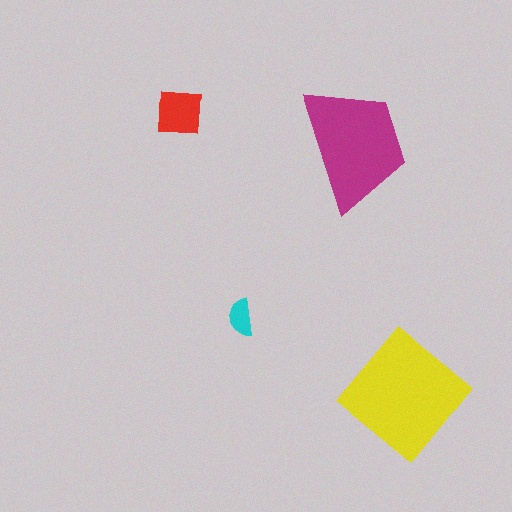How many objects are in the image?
There are 4 objects in the image.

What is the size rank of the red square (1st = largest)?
3rd.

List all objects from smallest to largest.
The cyan semicircle, the red square, the magenta trapezoid, the yellow diamond.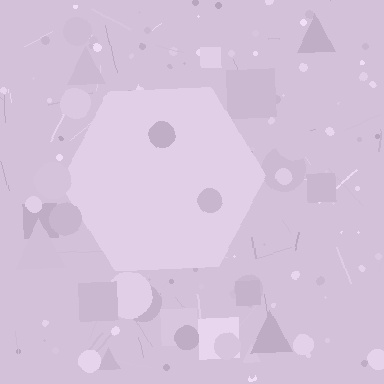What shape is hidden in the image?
A hexagon is hidden in the image.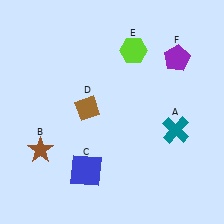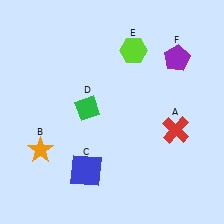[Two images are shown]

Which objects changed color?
A changed from teal to red. B changed from brown to orange. D changed from brown to green.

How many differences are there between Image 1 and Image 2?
There are 3 differences between the two images.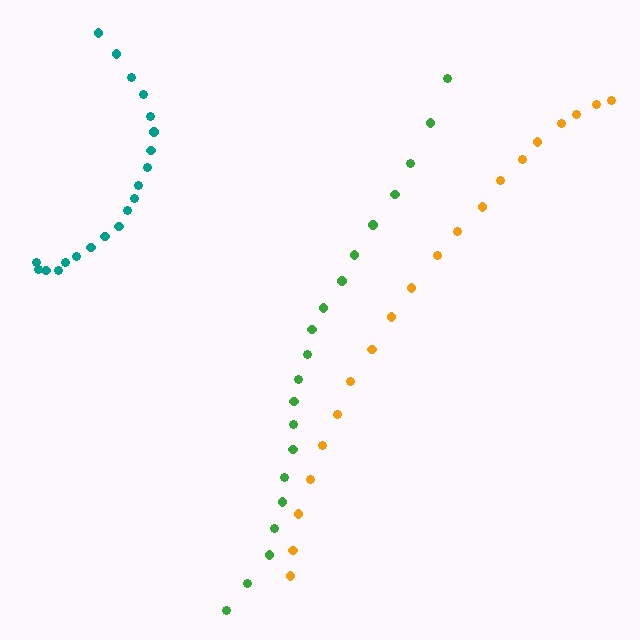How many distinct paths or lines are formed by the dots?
There are 3 distinct paths.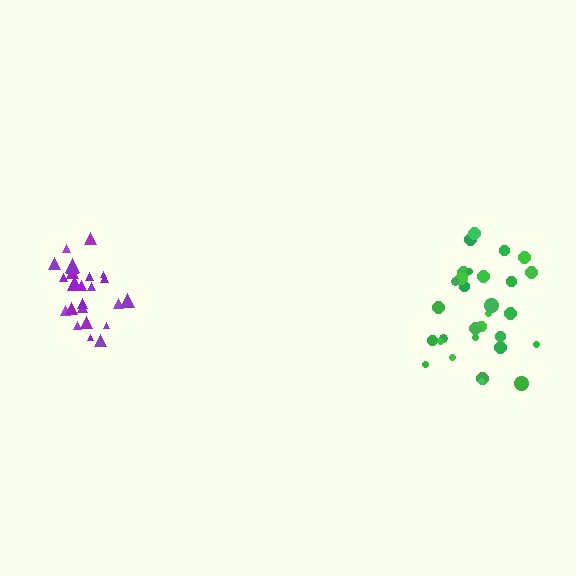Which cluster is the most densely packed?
Purple.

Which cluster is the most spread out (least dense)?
Green.